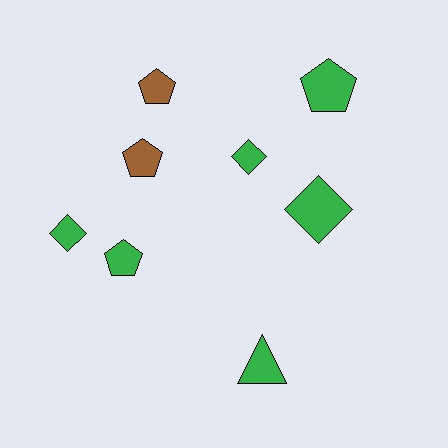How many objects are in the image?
There are 8 objects.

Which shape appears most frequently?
Pentagon, with 4 objects.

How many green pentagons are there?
There are 2 green pentagons.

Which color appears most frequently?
Green, with 6 objects.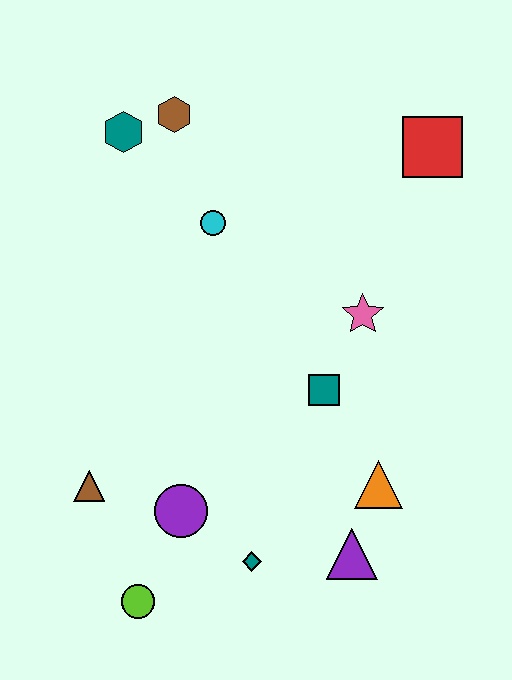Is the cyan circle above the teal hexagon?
No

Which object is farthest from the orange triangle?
The teal hexagon is farthest from the orange triangle.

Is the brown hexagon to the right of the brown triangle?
Yes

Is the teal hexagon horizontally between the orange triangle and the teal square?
No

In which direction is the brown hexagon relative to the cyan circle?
The brown hexagon is above the cyan circle.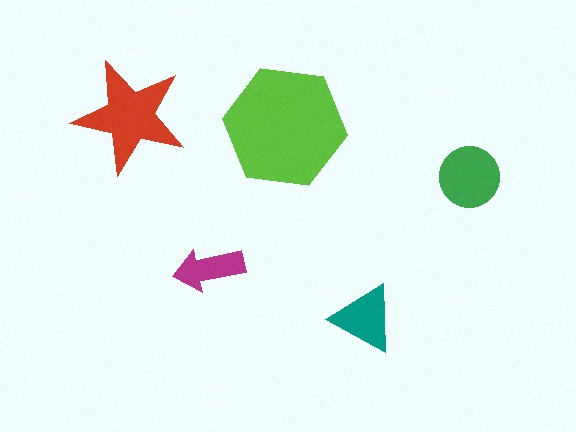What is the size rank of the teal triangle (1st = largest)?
4th.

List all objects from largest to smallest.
The lime hexagon, the red star, the green circle, the teal triangle, the magenta arrow.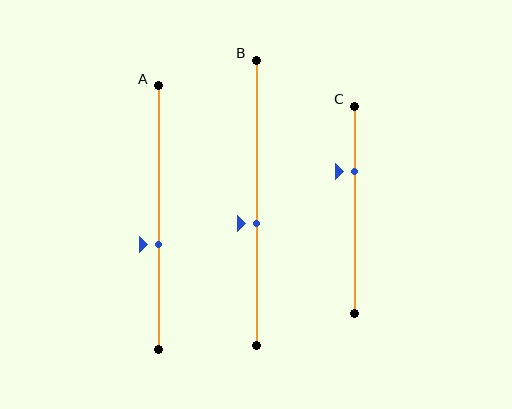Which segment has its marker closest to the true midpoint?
Segment B has its marker closest to the true midpoint.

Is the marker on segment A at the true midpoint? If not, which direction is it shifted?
No, the marker on segment A is shifted downward by about 10% of the segment length.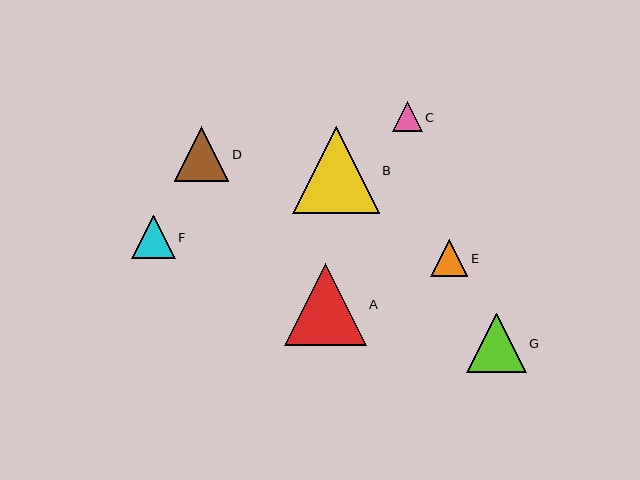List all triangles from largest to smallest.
From largest to smallest: B, A, G, D, F, E, C.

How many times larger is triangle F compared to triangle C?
Triangle F is approximately 1.5 times the size of triangle C.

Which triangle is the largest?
Triangle B is the largest with a size of approximately 86 pixels.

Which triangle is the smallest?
Triangle C is the smallest with a size of approximately 30 pixels.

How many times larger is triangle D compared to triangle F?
Triangle D is approximately 1.3 times the size of triangle F.